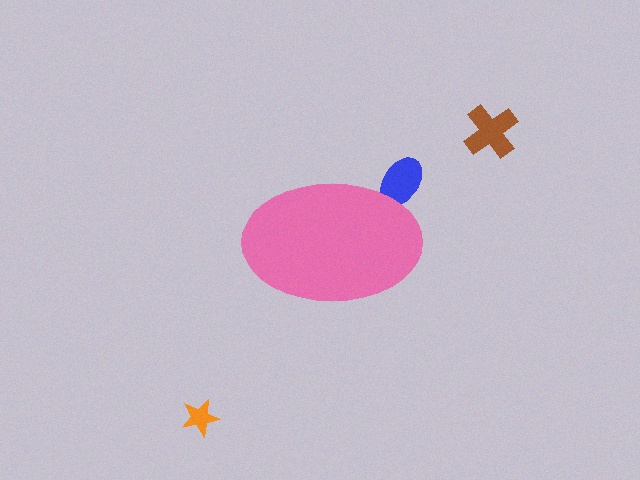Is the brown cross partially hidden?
No, the brown cross is fully visible.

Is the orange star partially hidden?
No, the orange star is fully visible.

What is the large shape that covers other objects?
A pink ellipse.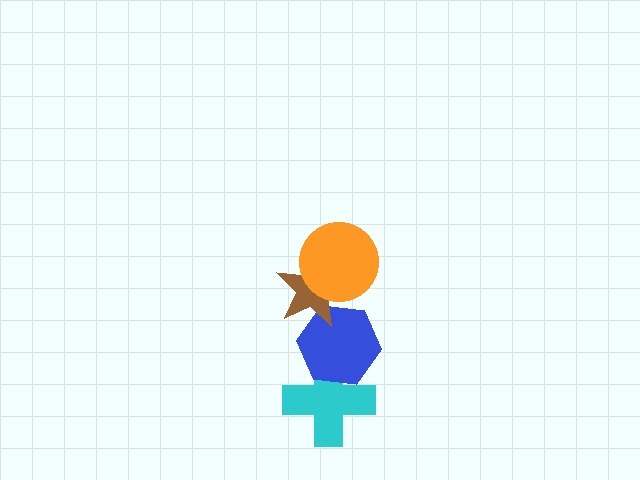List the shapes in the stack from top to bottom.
From top to bottom: the orange circle, the brown star, the blue hexagon, the cyan cross.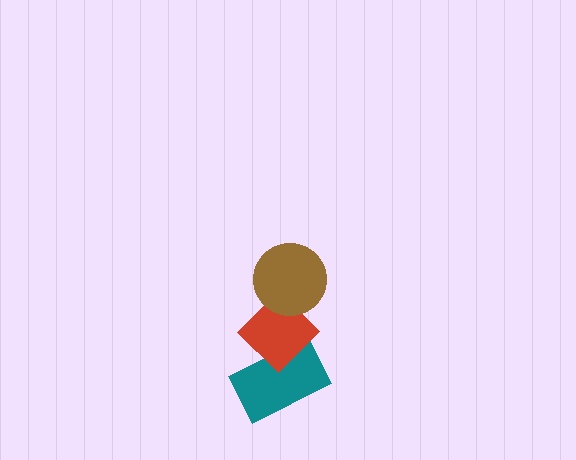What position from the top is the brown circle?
The brown circle is 1st from the top.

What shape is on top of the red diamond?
The brown circle is on top of the red diamond.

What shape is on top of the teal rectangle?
The red diamond is on top of the teal rectangle.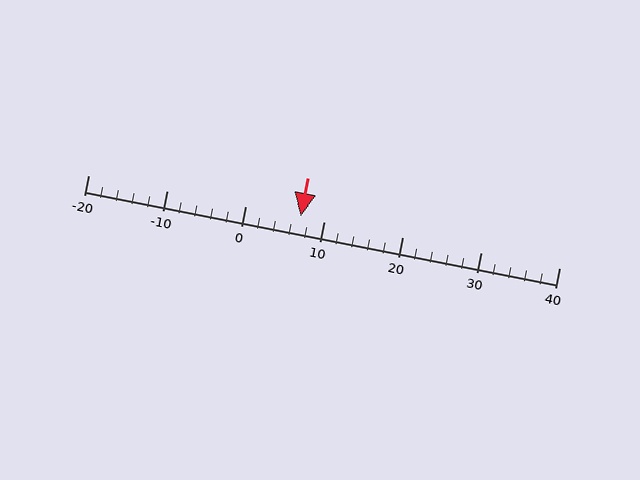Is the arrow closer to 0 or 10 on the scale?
The arrow is closer to 10.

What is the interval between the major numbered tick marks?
The major tick marks are spaced 10 units apart.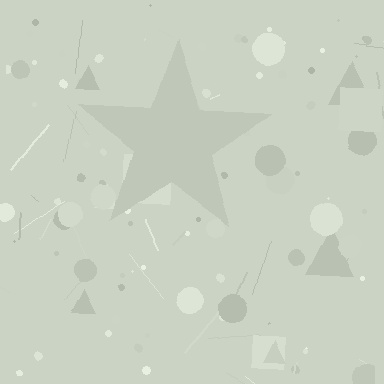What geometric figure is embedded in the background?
A star is embedded in the background.